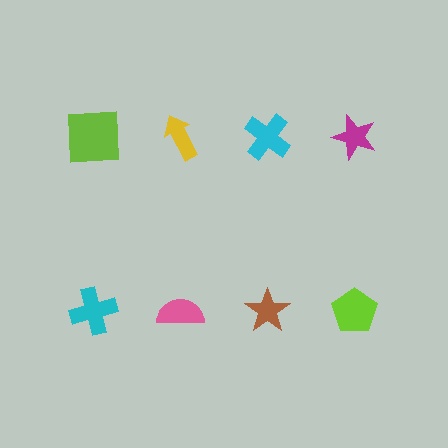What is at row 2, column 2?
A pink semicircle.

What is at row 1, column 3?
A cyan cross.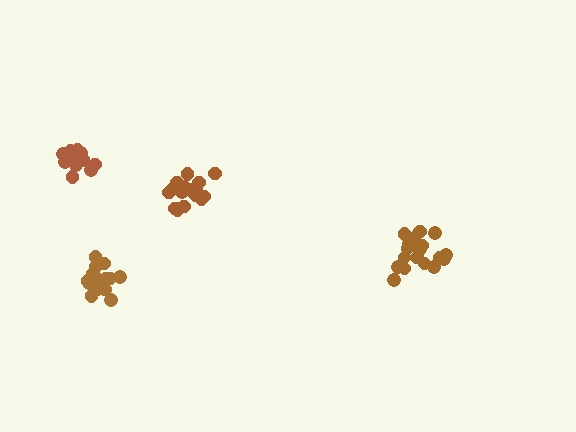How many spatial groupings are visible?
There are 4 spatial groupings.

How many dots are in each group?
Group 1: 15 dots, Group 2: 18 dots, Group 3: 18 dots, Group 4: 21 dots (72 total).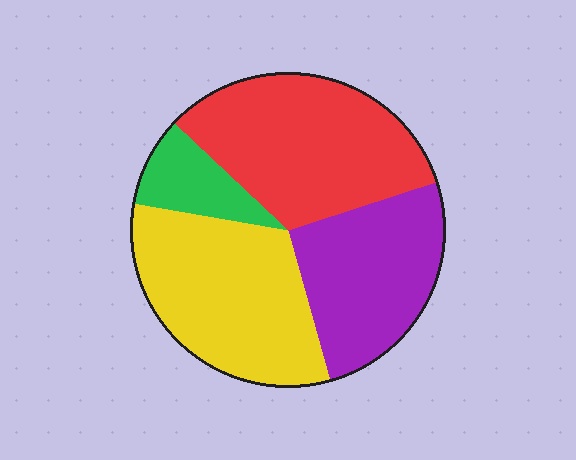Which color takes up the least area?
Green, at roughly 10%.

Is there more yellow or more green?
Yellow.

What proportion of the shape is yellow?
Yellow covers around 30% of the shape.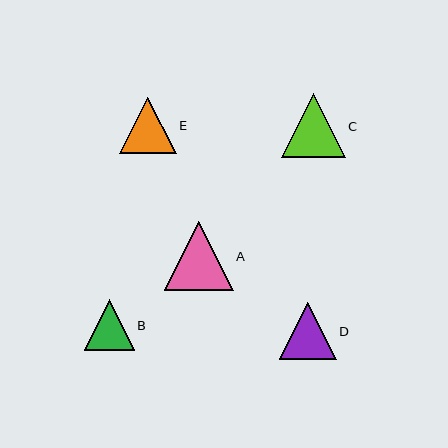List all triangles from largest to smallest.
From largest to smallest: A, C, D, E, B.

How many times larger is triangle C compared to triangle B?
Triangle C is approximately 1.3 times the size of triangle B.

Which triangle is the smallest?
Triangle B is the smallest with a size of approximately 50 pixels.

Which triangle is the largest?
Triangle A is the largest with a size of approximately 69 pixels.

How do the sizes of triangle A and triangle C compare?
Triangle A and triangle C are approximately the same size.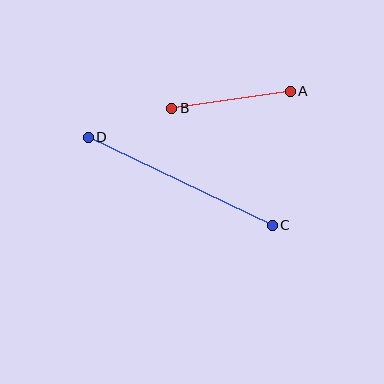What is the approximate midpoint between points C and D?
The midpoint is at approximately (180, 181) pixels.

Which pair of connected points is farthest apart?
Points C and D are farthest apart.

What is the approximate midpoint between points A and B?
The midpoint is at approximately (231, 100) pixels.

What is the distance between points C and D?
The distance is approximately 204 pixels.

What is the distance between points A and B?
The distance is approximately 120 pixels.